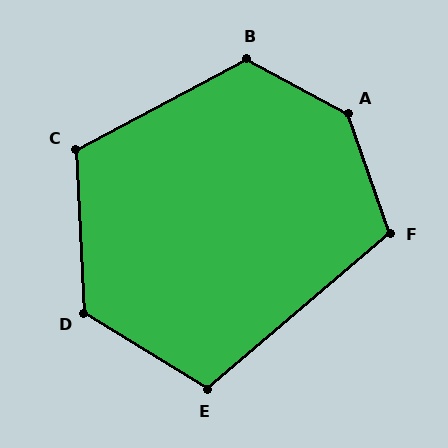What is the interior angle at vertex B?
Approximately 124 degrees (obtuse).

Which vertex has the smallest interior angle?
E, at approximately 108 degrees.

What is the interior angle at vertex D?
Approximately 124 degrees (obtuse).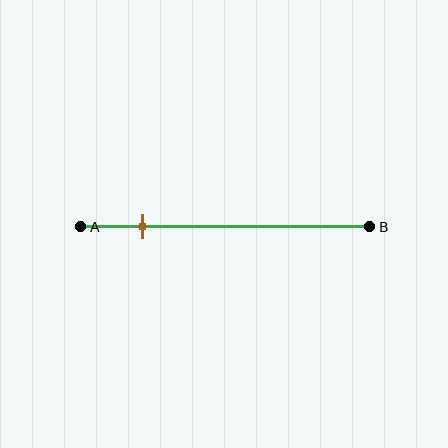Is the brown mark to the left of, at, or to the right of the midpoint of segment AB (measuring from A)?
The brown mark is to the left of the midpoint of segment AB.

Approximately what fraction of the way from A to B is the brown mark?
The brown mark is approximately 20% of the way from A to B.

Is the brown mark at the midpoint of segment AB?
No, the mark is at about 20% from A, not at the 50% midpoint.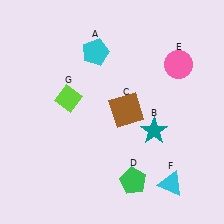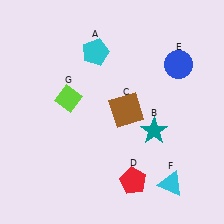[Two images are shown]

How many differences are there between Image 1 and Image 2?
There are 2 differences between the two images.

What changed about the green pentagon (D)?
In Image 1, D is green. In Image 2, it changed to red.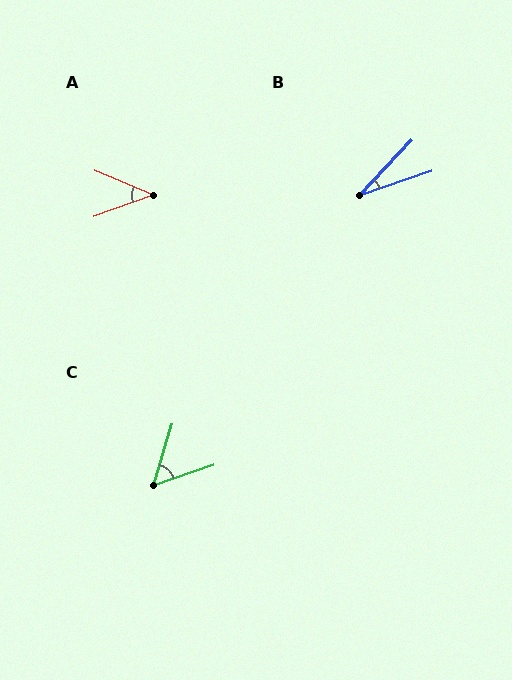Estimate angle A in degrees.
Approximately 42 degrees.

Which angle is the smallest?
B, at approximately 28 degrees.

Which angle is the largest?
C, at approximately 55 degrees.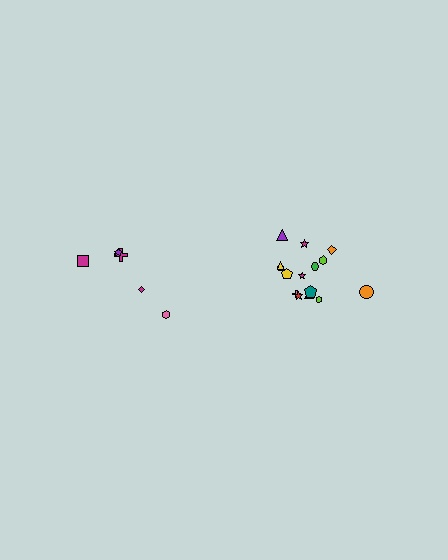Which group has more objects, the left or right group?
The right group.